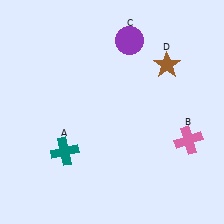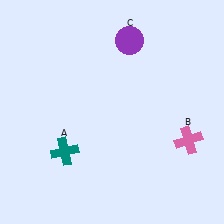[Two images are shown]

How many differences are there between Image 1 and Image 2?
There is 1 difference between the two images.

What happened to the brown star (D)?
The brown star (D) was removed in Image 2. It was in the top-right area of Image 1.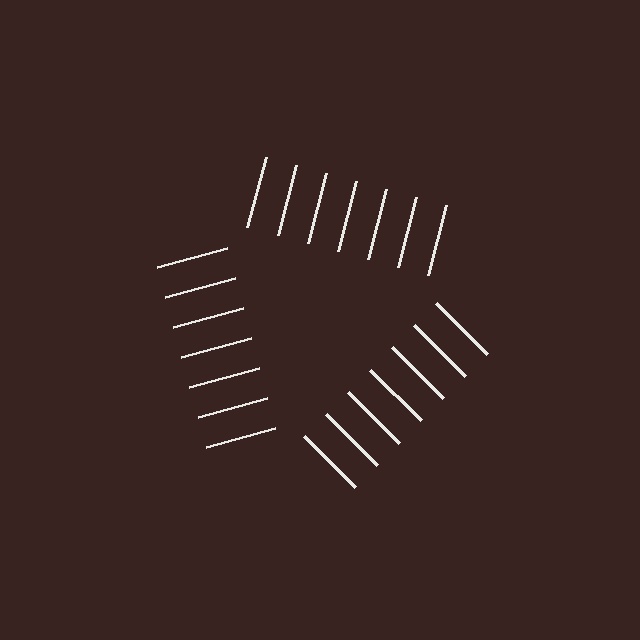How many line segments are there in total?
21 — 7 along each of the 3 edges.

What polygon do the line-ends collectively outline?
An illusory triangle — the line segments terminate on its edges but no continuous stroke is drawn.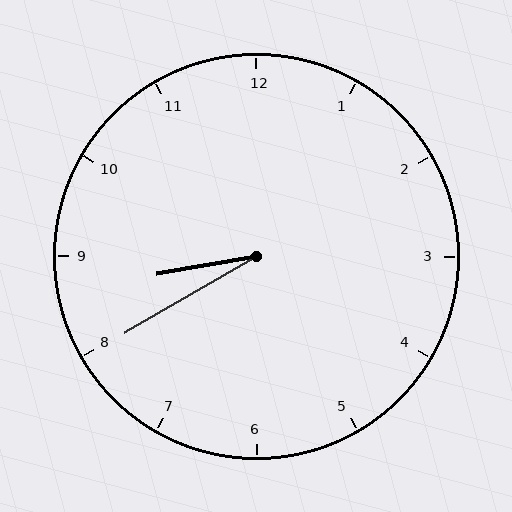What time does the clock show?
8:40.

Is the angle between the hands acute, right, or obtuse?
It is acute.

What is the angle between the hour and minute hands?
Approximately 20 degrees.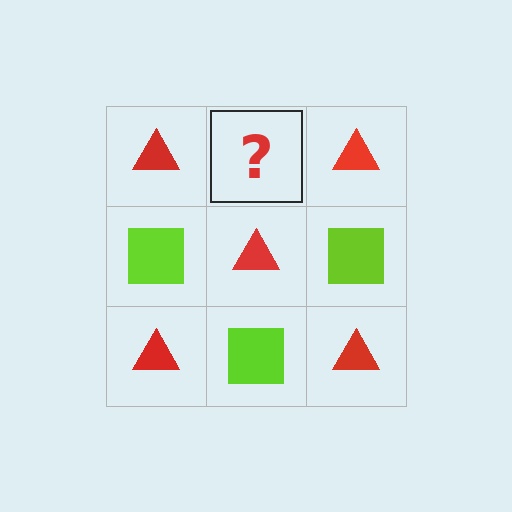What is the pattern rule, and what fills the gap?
The rule is that it alternates red triangle and lime square in a checkerboard pattern. The gap should be filled with a lime square.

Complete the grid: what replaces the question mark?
The question mark should be replaced with a lime square.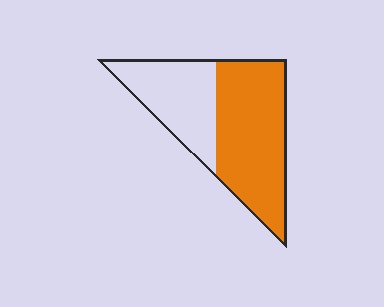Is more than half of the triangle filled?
Yes.